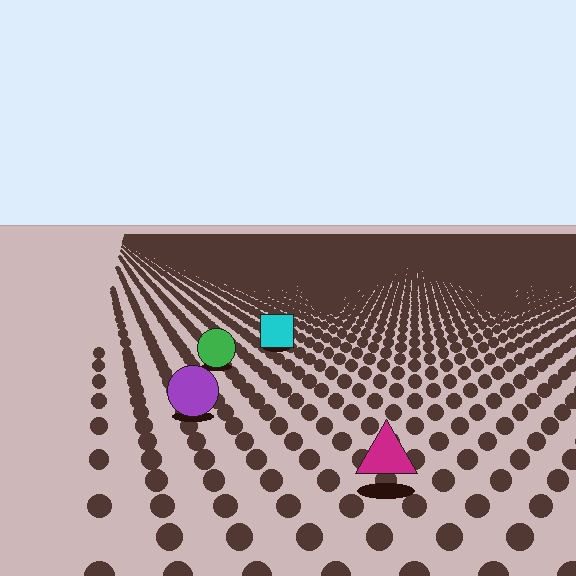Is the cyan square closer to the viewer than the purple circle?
No. The purple circle is closer — you can tell from the texture gradient: the ground texture is coarser near it.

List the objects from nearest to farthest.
From nearest to farthest: the magenta triangle, the purple circle, the green circle, the cyan square.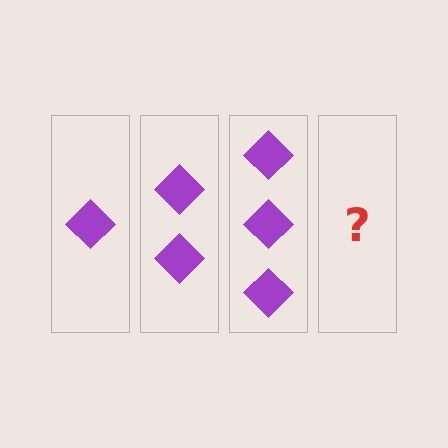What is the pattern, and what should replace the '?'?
The pattern is that each step adds one more diamond. The '?' should be 4 diamonds.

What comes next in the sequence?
The next element should be 4 diamonds.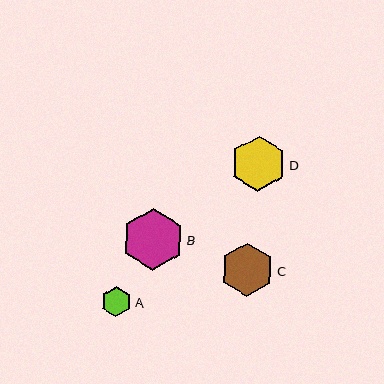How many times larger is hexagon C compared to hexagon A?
Hexagon C is approximately 1.8 times the size of hexagon A.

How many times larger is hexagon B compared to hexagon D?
Hexagon B is approximately 1.1 times the size of hexagon D.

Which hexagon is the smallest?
Hexagon A is the smallest with a size of approximately 30 pixels.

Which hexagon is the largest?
Hexagon B is the largest with a size of approximately 62 pixels.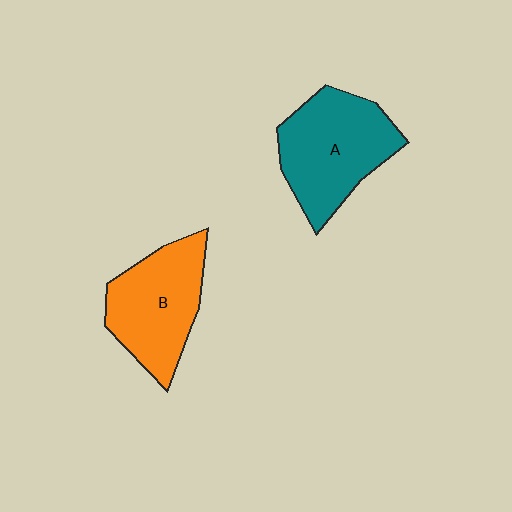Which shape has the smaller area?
Shape B (orange).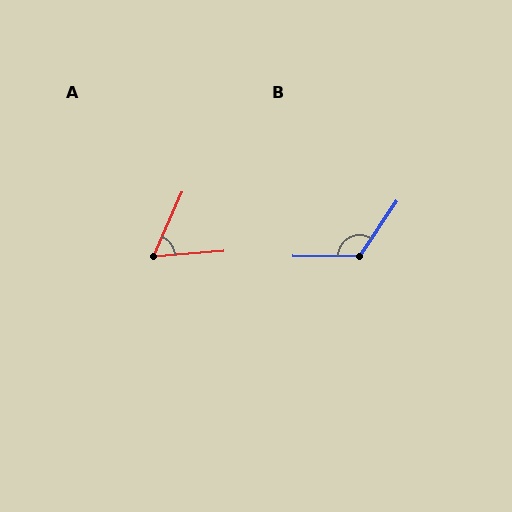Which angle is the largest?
B, at approximately 124 degrees.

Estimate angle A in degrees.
Approximately 62 degrees.